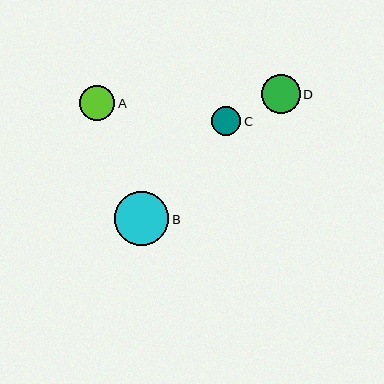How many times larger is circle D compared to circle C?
Circle D is approximately 1.3 times the size of circle C.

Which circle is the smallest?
Circle C is the smallest with a size of approximately 29 pixels.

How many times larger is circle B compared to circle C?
Circle B is approximately 1.9 times the size of circle C.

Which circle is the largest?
Circle B is the largest with a size of approximately 54 pixels.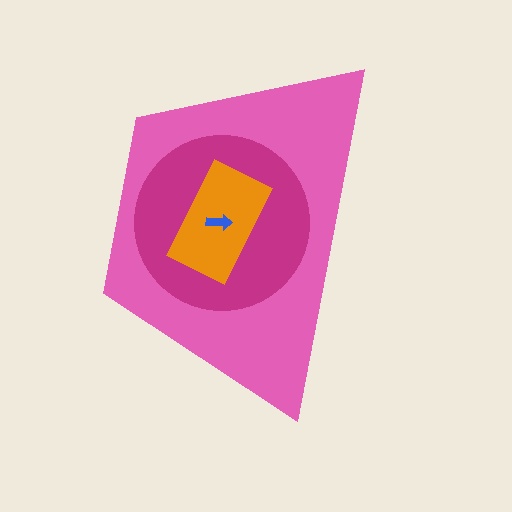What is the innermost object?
The blue arrow.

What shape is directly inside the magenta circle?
The orange rectangle.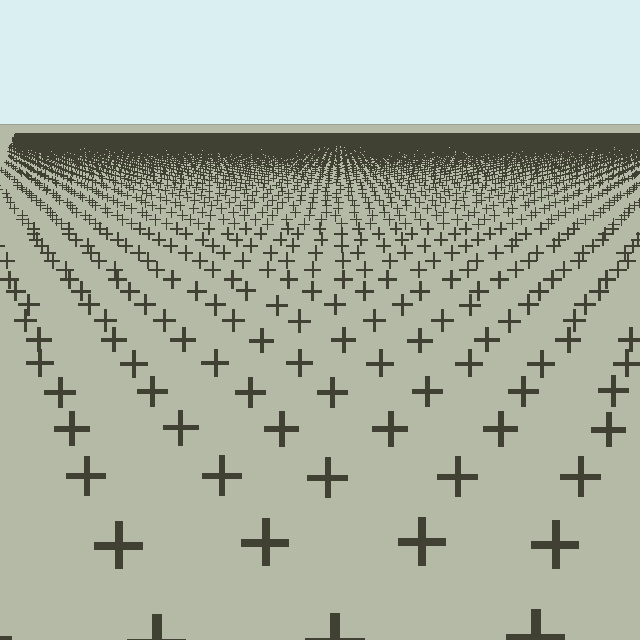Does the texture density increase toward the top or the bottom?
Density increases toward the top.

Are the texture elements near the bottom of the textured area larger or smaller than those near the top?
Larger. Near the bottom, elements are closer to the viewer and appear at a bigger on-screen size.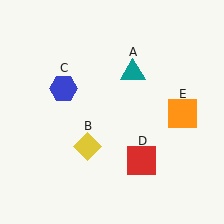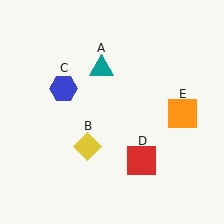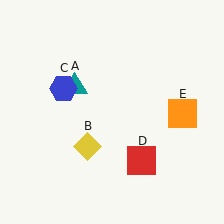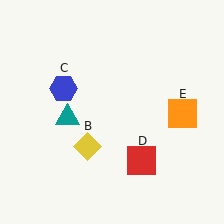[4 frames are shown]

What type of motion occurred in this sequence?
The teal triangle (object A) rotated counterclockwise around the center of the scene.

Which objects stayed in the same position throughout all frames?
Yellow diamond (object B) and blue hexagon (object C) and red square (object D) and orange square (object E) remained stationary.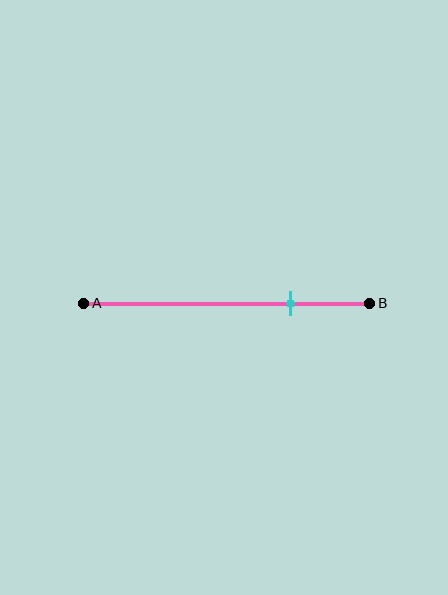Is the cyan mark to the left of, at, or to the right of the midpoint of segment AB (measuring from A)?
The cyan mark is to the right of the midpoint of segment AB.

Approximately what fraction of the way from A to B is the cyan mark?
The cyan mark is approximately 70% of the way from A to B.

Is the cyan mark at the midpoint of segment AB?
No, the mark is at about 70% from A, not at the 50% midpoint.